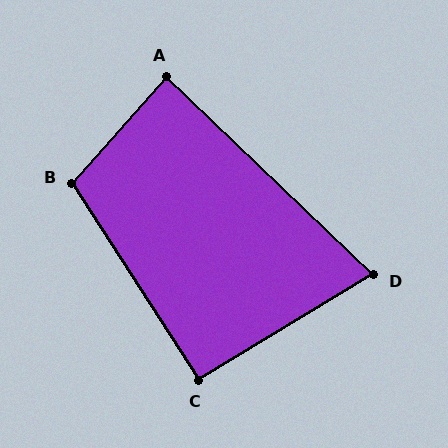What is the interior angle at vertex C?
Approximately 92 degrees (approximately right).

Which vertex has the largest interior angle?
B, at approximately 105 degrees.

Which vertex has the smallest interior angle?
D, at approximately 75 degrees.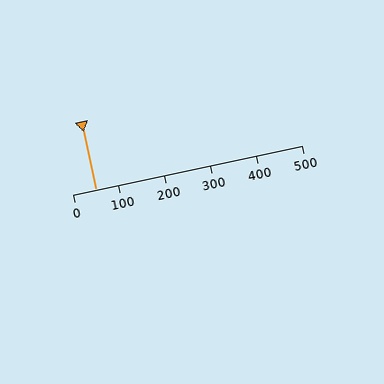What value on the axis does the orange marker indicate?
The marker indicates approximately 50.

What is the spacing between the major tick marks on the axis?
The major ticks are spaced 100 apart.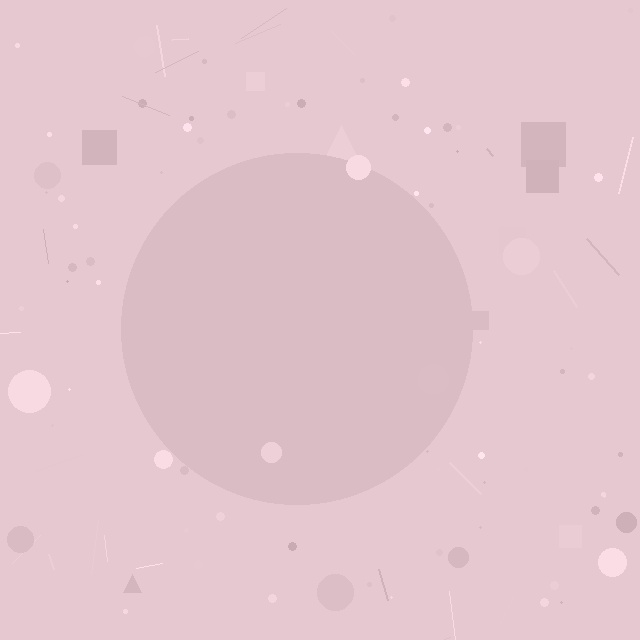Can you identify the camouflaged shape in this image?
The camouflaged shape is a circle.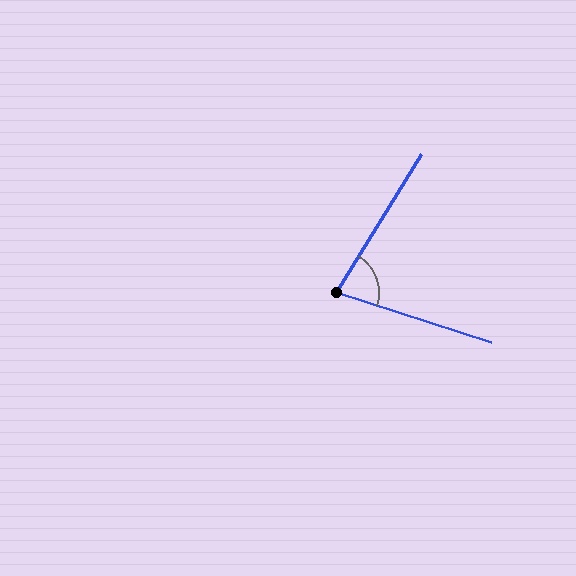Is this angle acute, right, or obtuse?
It is acute.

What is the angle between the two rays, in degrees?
Approximately 76 degrees.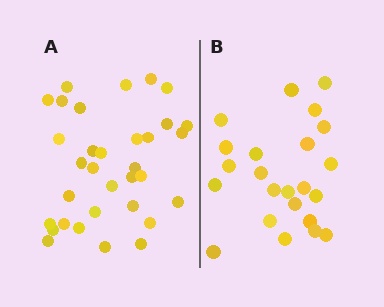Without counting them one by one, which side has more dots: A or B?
Region A (the left region) has more dots.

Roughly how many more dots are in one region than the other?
Region A has roughly 10 or so more dots than region B.